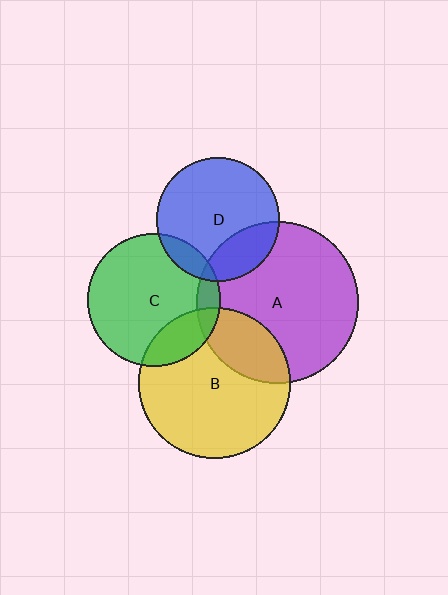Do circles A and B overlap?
Yes.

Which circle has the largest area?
Circle A (purple).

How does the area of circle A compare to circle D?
Approximately 1.7 times.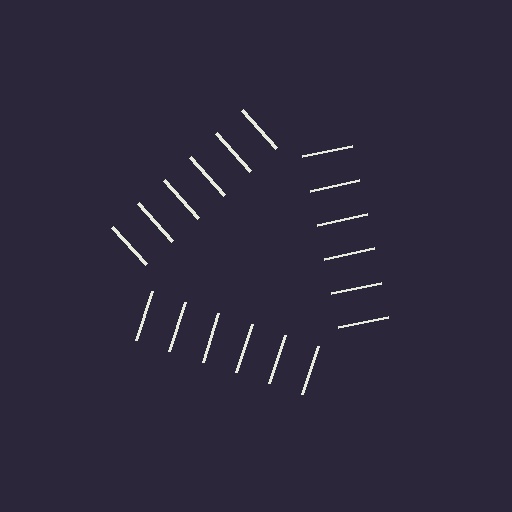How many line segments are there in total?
18 — 6 along each of the 3 edges.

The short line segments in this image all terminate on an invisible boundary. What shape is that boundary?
An illusory triangle — the line segments terminate on its edges but no continuous stroke is drawn.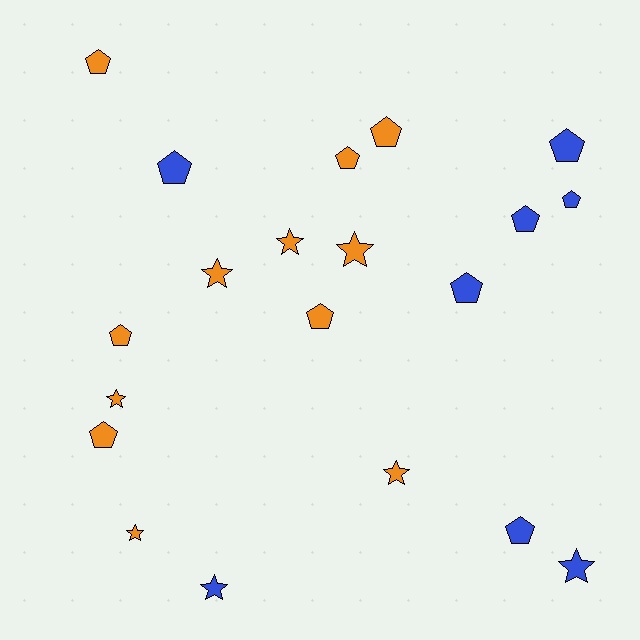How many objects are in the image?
There are 20 objects.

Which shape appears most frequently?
Pentagon, with 12 objects.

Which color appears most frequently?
Orange, with 12 objects.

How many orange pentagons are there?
There are 6 orange pentagons.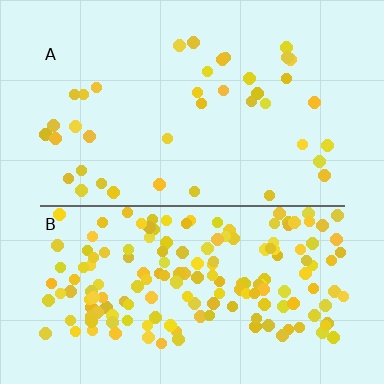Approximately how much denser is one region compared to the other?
Approximately 4.3× — region B over region A.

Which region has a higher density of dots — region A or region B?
B (the bottom).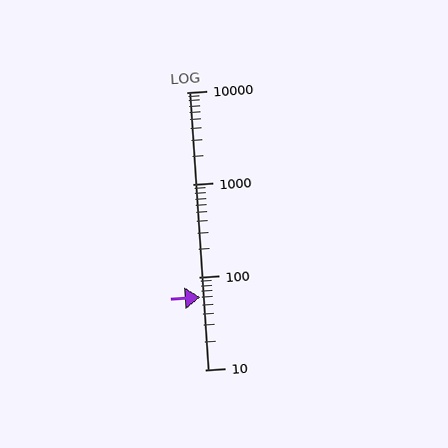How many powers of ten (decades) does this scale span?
The scale spans 3 decades, from 10 to 10000.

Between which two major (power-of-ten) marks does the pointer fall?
The pointer is between 10 and 100.